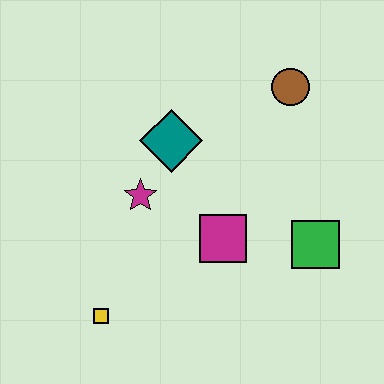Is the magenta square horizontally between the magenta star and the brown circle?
Yes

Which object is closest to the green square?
The magenta square is closest to the green square.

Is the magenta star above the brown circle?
No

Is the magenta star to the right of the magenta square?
No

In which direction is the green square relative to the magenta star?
The green square is to the right of the magenta star.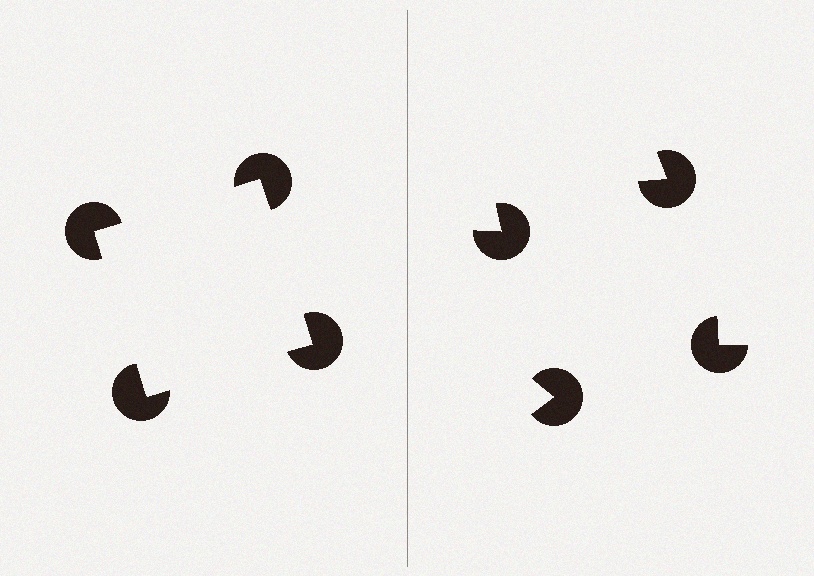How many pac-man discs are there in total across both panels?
8 — 4 on each side.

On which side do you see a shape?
An illusory square appears on the left side. On the right side the wedge cuts are rotated, so no coherent shape forms.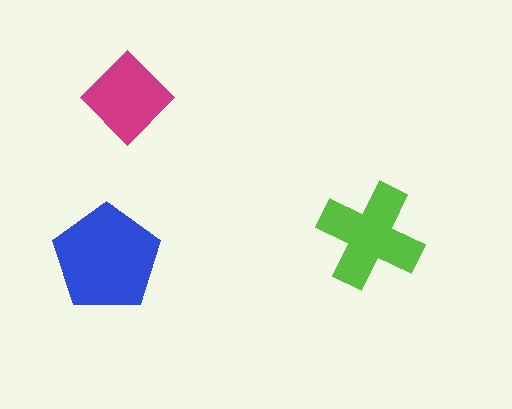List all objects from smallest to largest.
The magenta diamond, the lime cross, the blue pentagon.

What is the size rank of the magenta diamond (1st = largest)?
3rd.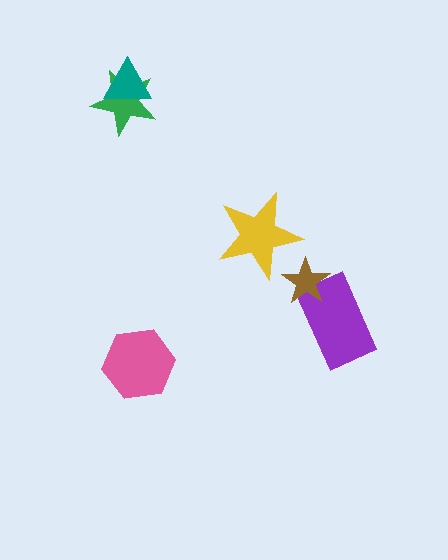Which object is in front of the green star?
The teal triangle is in front of the green star.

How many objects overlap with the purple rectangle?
1 object overlaps with the purple rectangle.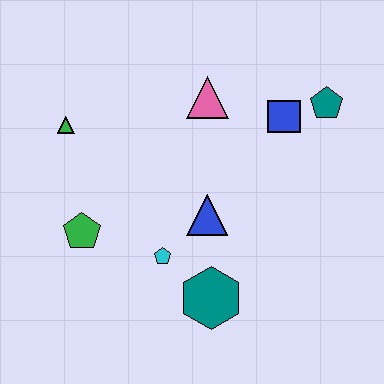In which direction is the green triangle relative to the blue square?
The green triangle is to the left of the blue square.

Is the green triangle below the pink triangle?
Yes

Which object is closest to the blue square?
The teal pentagon is closest to the blue square.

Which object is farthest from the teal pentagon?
The green pentagon is farthest from the teal pentagon.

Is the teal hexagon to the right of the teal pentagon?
No